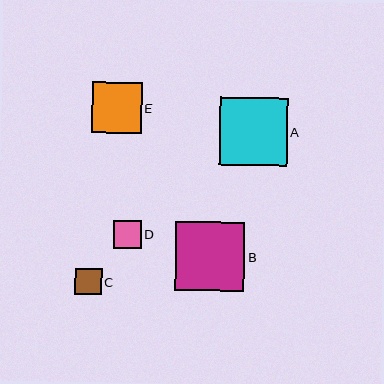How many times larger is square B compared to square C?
Square B is approximately 2.6 times the size of square C.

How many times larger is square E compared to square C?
Square E is approximately 1.9 times the size of square C.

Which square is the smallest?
Square C is the smallest with a size of approximately 26 pixels.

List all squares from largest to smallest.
From largest to smallest: B, A, E, D, C.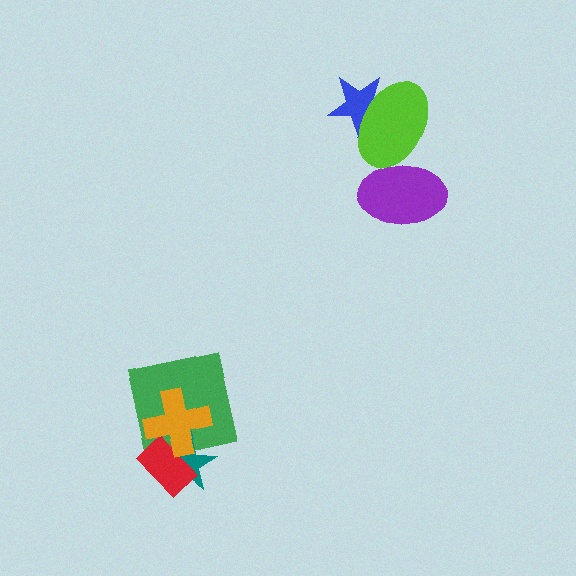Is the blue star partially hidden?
Yes, it is partially covered by another shape.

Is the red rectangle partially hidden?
Yes, it is partially covered by another shape.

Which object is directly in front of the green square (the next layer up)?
The teal star is directly in front of the green square.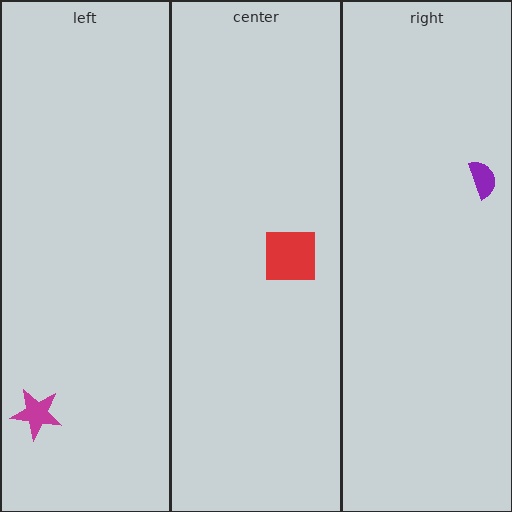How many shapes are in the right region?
1.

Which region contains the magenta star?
The left region.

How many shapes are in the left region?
1.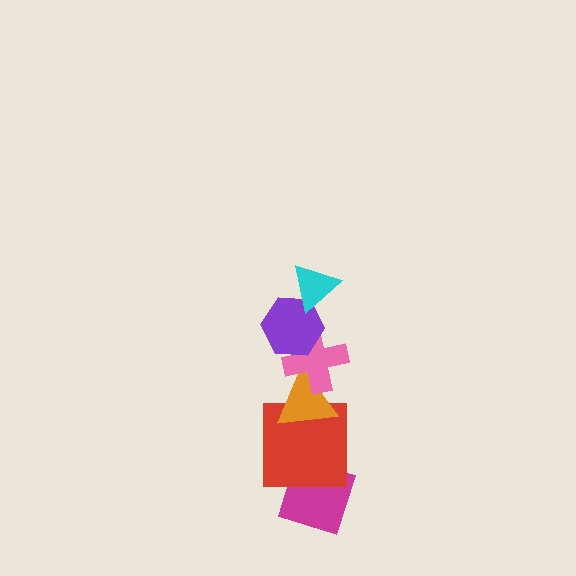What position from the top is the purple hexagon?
The purple hexagon is 2nd from the top.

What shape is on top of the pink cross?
The purple hexagon is on top of the pink cross.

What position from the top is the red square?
The red square is 5th from the top.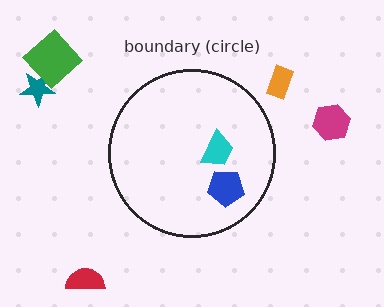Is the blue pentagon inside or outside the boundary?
Inside.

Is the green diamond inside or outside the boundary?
Outside.